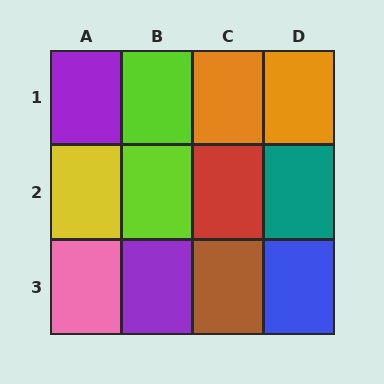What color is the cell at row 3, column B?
Purple.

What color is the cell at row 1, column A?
Purple.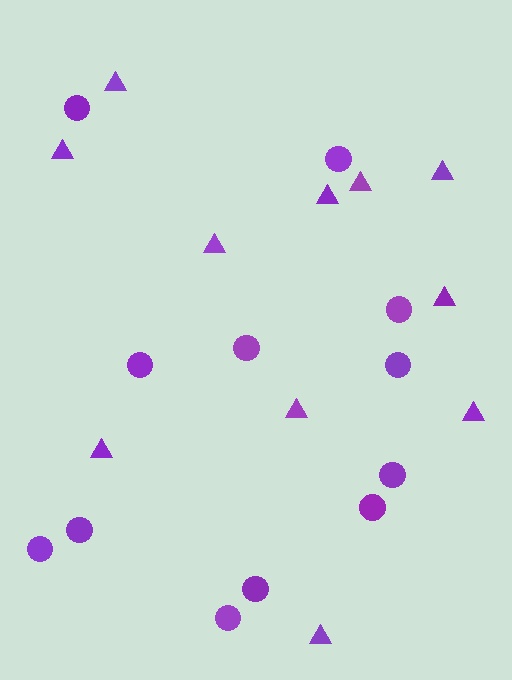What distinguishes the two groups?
There are 2 groups: one group of circles (12) and one group of triangles (11).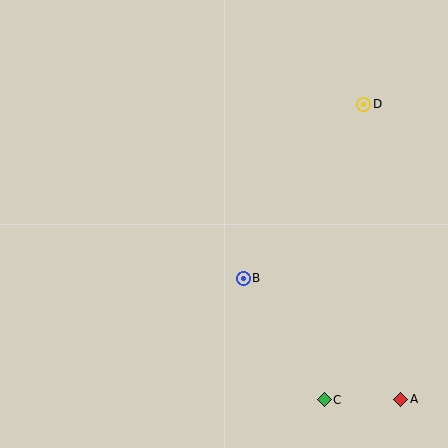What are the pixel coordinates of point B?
Point B is at (243, 279).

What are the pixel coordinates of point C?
Point C is at (324, 400).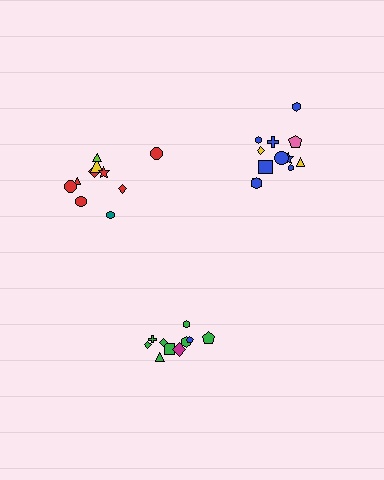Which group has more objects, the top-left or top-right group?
The top-right group.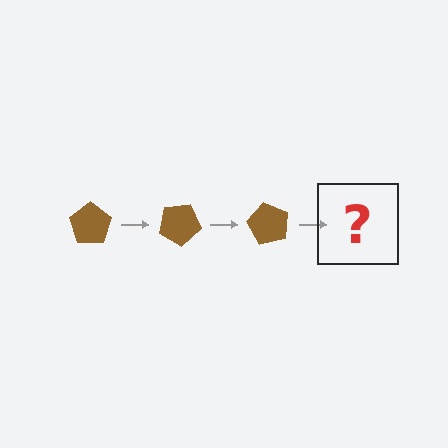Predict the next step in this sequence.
The next step is a brown pentagon rotated 90 degrees.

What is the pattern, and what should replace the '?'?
The pattern is that the pentagon rotates 30 degrees each step. The '?' should be a brown pentagon rotated 90 degrees.